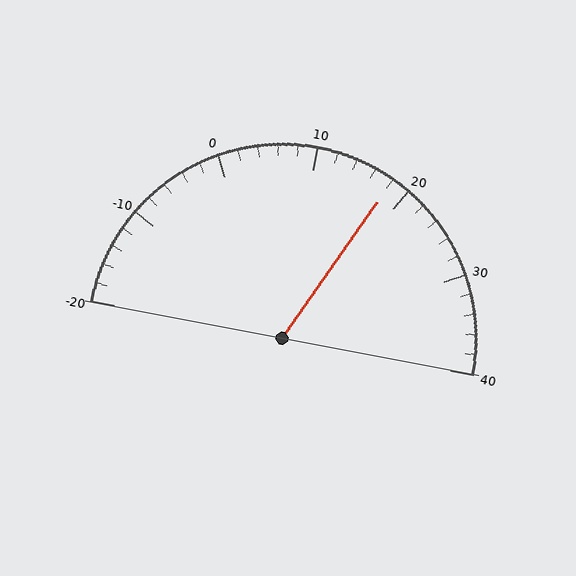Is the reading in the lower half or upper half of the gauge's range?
The reading is in the upper half of the range (-20 to 40).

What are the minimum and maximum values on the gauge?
The gauge ranges from -20 to 40.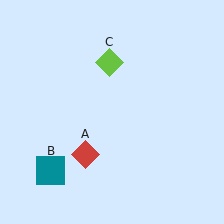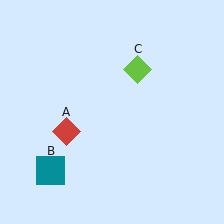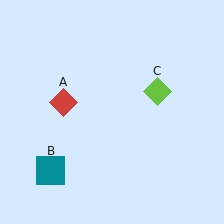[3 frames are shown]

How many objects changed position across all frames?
2 objects changed position: red diamond (object A), lime diamond (object C).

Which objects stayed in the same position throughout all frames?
Teal square (object B) remained stationary.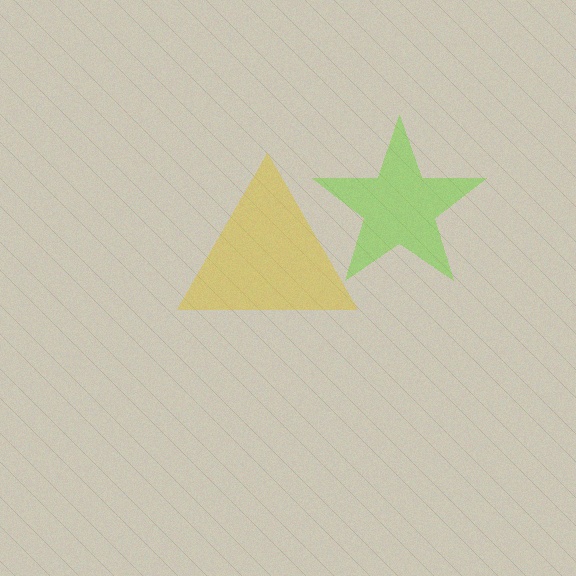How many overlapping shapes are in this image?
There are 2 overlapping shapes in the image.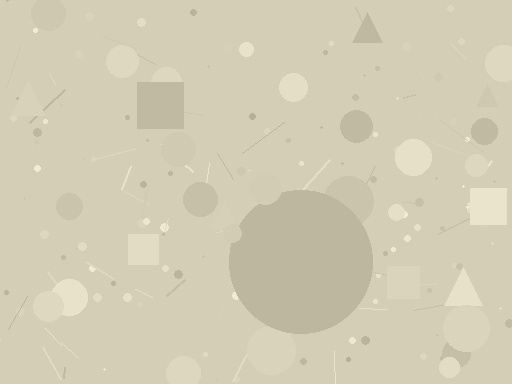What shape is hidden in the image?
A circle is hidden in the image.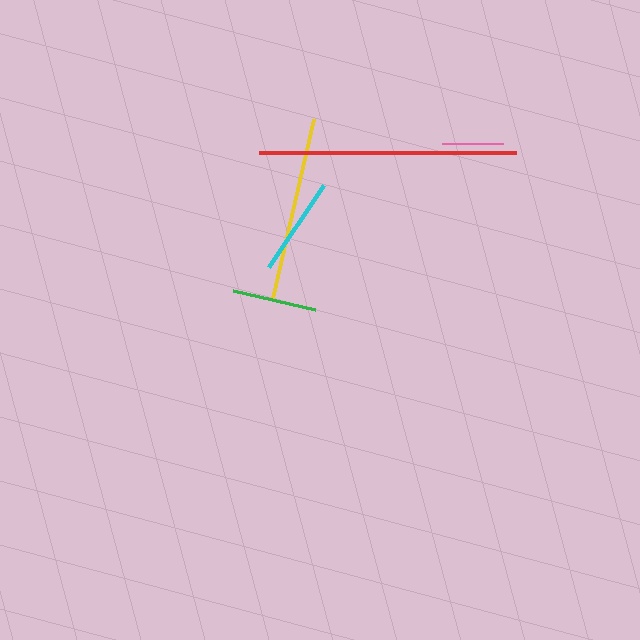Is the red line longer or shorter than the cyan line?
The red line is longer than the cyan line.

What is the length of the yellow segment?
The yellow segment is approximately 183 pixels long.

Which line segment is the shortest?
The pink line is the shortest at approximately 60 pixels.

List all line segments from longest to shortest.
From longest to shortest: red, yellow, cyan, green, pink.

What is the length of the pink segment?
The pink segment is approximately 60 pixels long.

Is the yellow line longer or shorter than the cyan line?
The yellow line is longer than the cyan line.